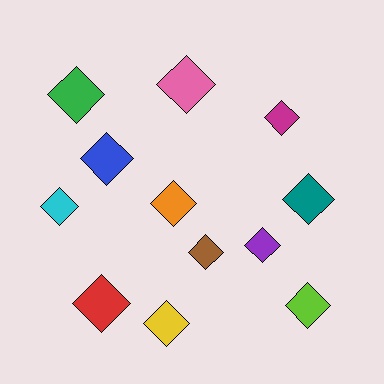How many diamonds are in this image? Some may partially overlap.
There are 12 diamonds.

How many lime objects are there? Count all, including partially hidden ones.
There is 1 lime object.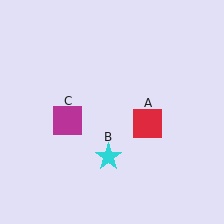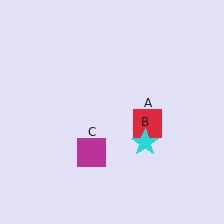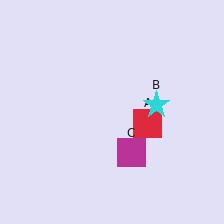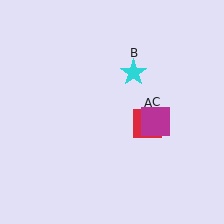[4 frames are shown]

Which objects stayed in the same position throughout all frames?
Red square (object A) remained stationary.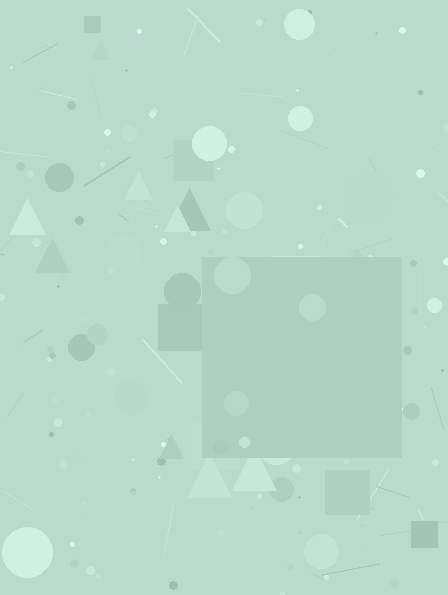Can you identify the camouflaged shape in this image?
The camouflaged shape is a square.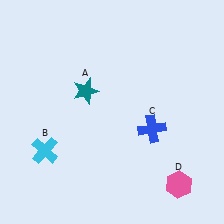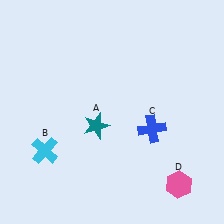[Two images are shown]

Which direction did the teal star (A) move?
The teal star (A) moved down.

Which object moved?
The teal star (A) moved down.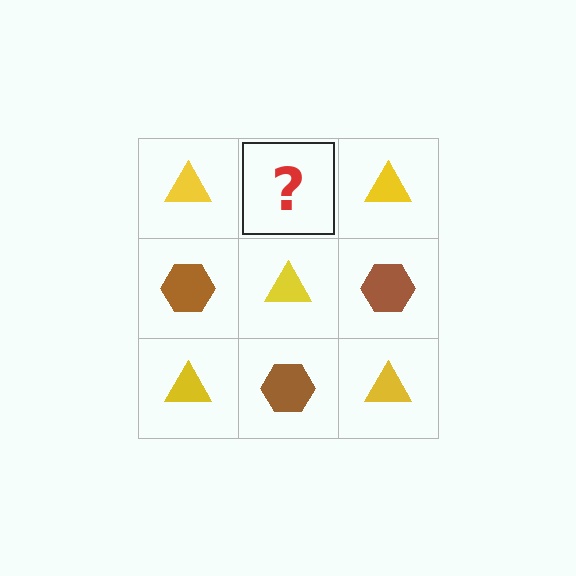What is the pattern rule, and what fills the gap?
The rule is that it alternates yellow triangle and brown hexagon in a checkerboard pattern. The gap should be filled with a brown hexagon.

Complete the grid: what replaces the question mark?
The question mark should be replaced with a brown hexagon.